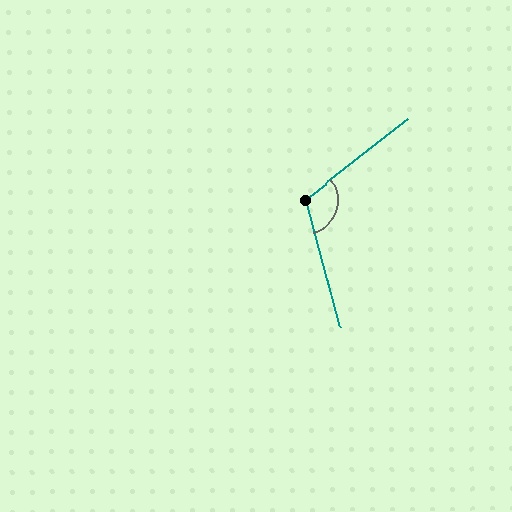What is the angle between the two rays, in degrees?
Approximately 113 degrees.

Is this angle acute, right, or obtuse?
It is obtuse.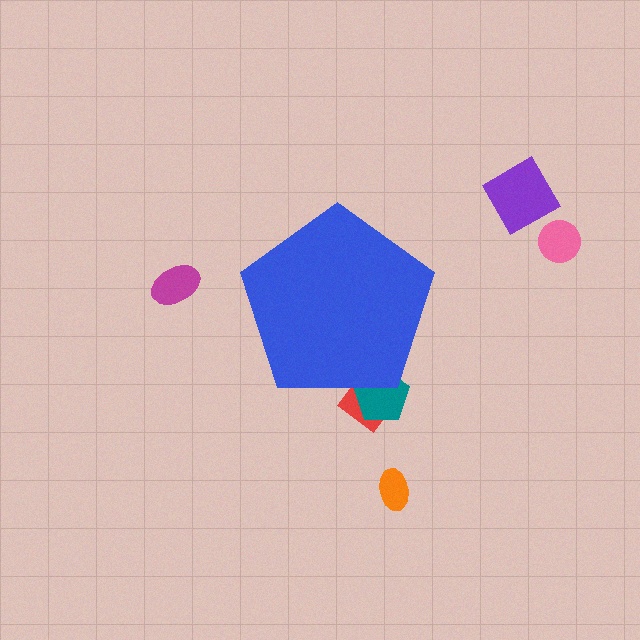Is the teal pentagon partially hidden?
Yes, the teal pentagon is partially hidden behind the blue pentagon.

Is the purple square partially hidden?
No, the purple square is fully visible.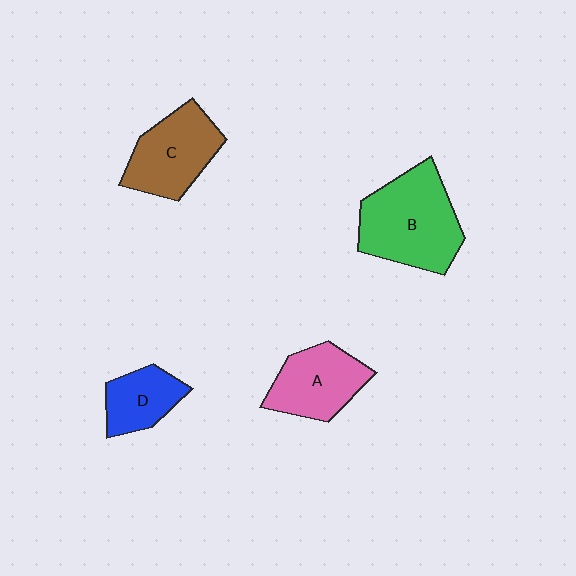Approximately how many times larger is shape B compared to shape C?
Approximately 1.3 times.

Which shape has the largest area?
Shape B (green).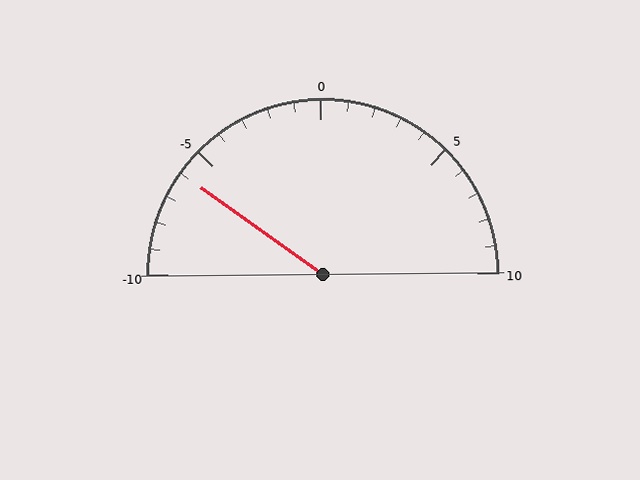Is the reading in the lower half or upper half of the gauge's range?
The reading is in the lower half of the range (-10 to 10).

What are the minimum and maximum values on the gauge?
The gauge ranges from -10 to 10.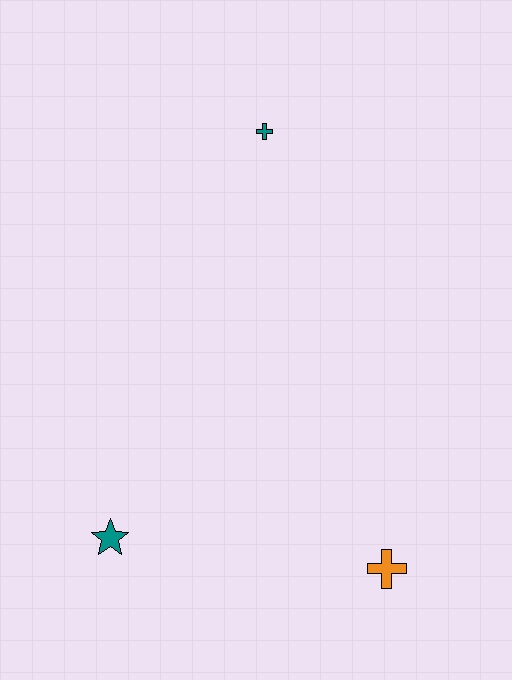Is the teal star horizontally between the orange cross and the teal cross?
No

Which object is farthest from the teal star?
The teal cross is farthest from the teal star.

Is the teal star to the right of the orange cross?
No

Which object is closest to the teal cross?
The teal star is closest to the teal cross.